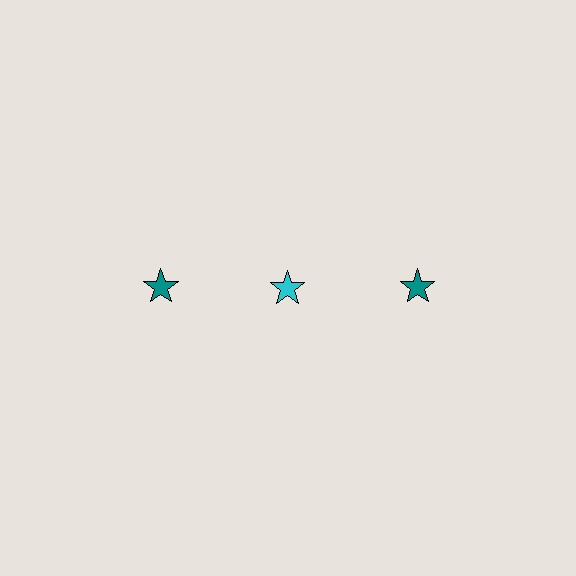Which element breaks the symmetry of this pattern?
The cyan star in the top row, second from left column breaks the symmetry. All other shapes are teal stars.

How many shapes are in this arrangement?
There are 3 shapes arranged in a grid pattern.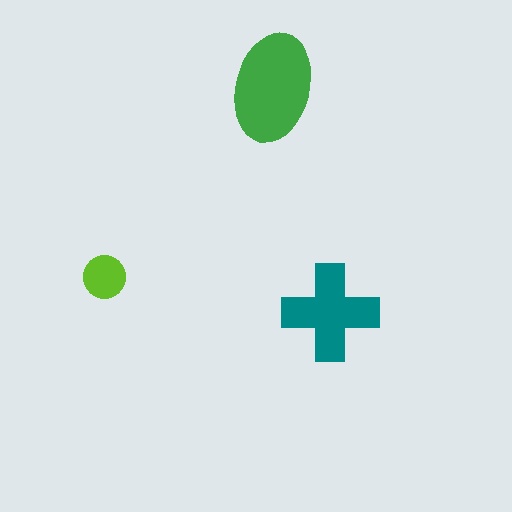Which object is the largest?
The green ellipse.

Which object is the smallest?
The lime circle.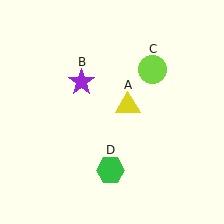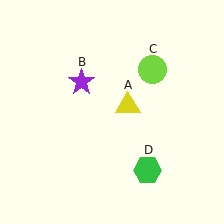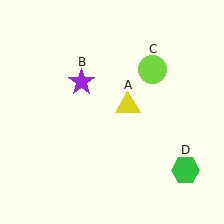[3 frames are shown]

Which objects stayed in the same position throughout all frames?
Yellow triangle (object A) and purple star (object B) and lime circle (object C) remained stationary.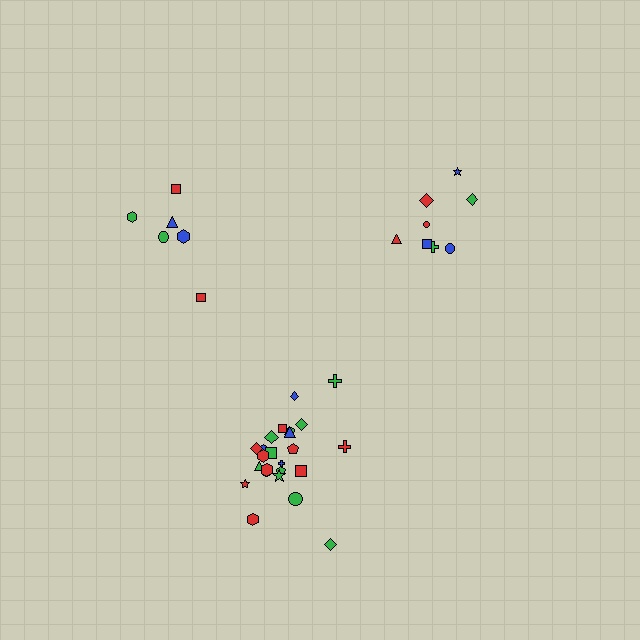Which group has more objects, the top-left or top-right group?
The top-right group.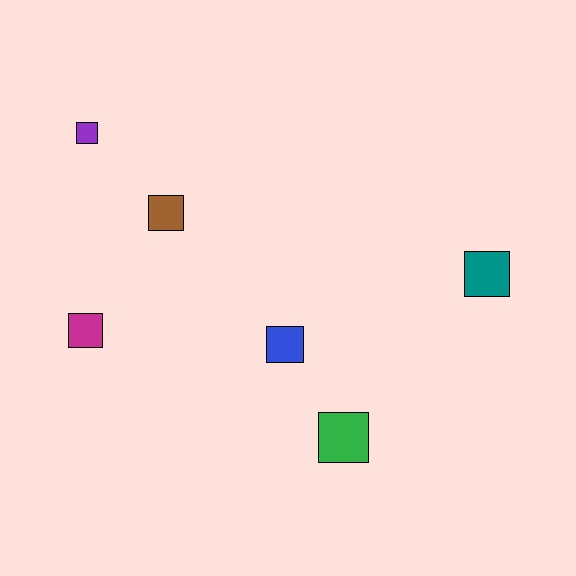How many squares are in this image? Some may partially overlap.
There are 6 squares.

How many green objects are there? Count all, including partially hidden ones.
There is 1 green object.